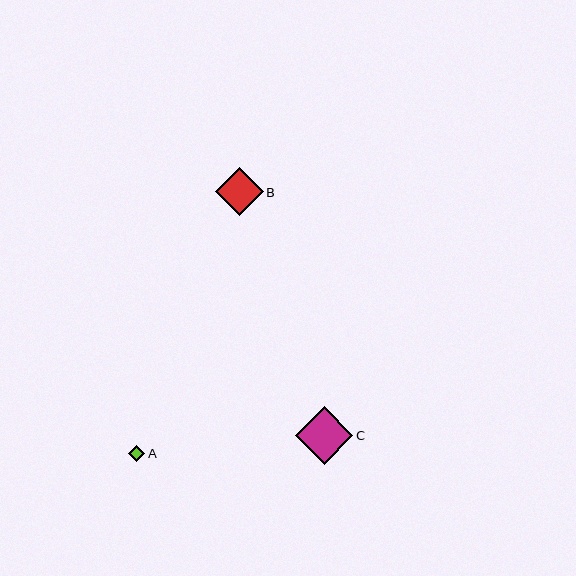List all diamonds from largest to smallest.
From largest to smallest: C, B, A.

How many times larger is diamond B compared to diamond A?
Diamond B is approximately 2.9 times the size of diamond A.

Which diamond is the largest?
Diamond C is the largest with a size of approximately 57 pixels.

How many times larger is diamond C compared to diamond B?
Diamond C is approximately 1.2 times the size of diamond B.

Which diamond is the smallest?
Diamond A is the smallest with a size of approximately 17 pixels.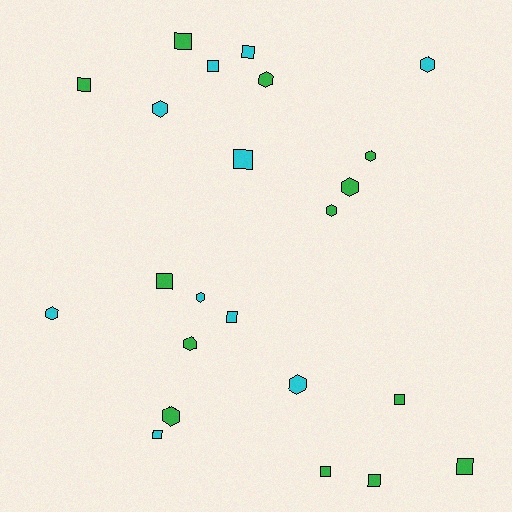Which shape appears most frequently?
Square, with 12 objects.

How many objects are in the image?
There are 23 objects.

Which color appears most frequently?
Green, with 13 objects.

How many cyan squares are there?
There are 5 cyan squares.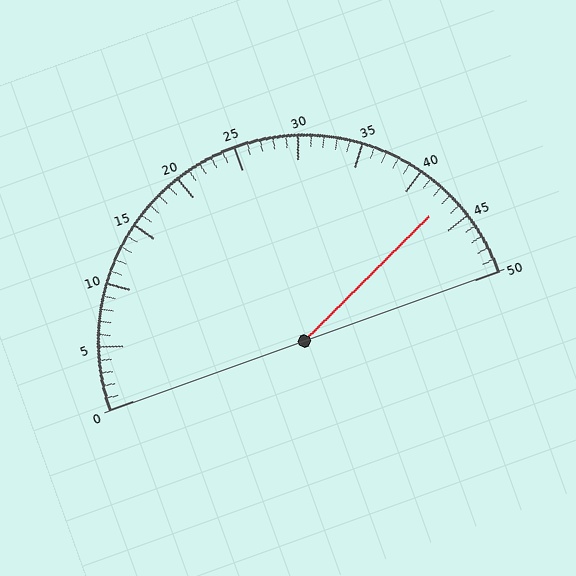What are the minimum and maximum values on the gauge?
The gauge ranges from 0 to 50.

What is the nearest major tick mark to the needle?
The nearest major tick mark is 45.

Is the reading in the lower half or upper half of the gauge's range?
The reading is in the upper half of the range (0 to 50).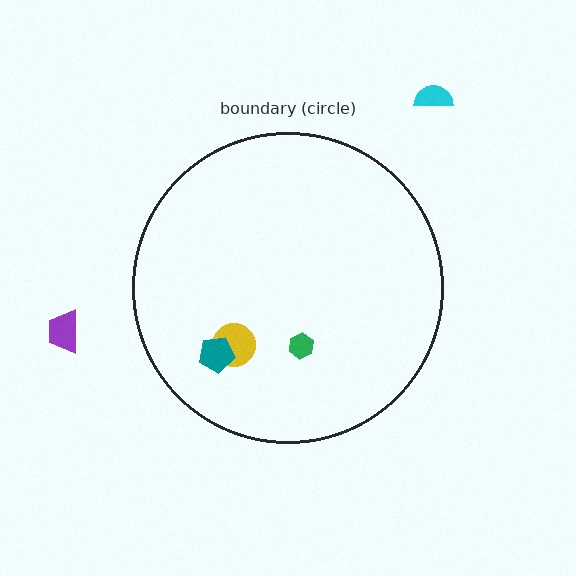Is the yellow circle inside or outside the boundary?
Inside.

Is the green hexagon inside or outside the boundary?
Inside.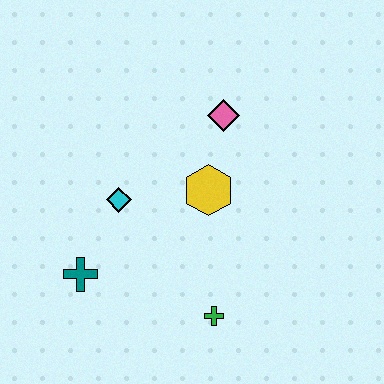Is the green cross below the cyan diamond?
Yes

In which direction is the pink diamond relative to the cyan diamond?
The pink diamond is to the right of the cyan diamond.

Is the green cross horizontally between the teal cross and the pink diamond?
Yes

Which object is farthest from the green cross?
The pink diamond is farthest from the green cross.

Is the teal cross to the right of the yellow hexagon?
No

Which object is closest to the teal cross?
The cyan diamond is closest to the teal cross.